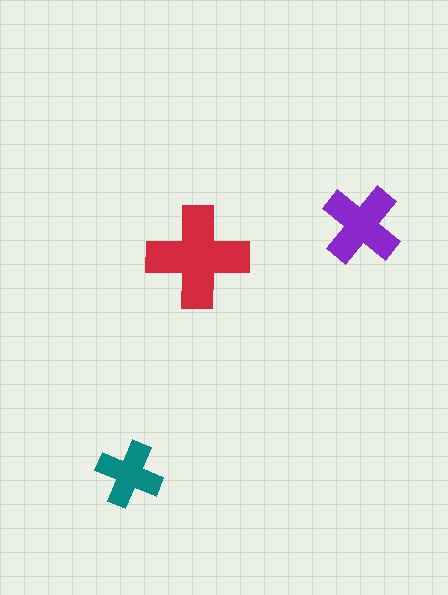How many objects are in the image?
There are 3 objects in the image.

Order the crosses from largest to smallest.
the red one, the purple one, the teal one.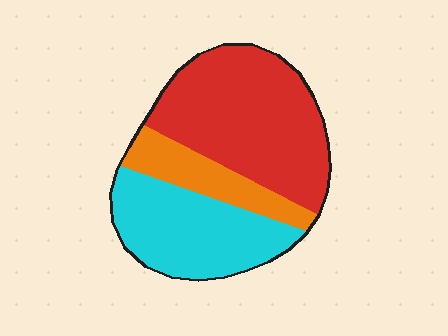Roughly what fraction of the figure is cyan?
Cyan takes up about one third (1/3) of the figure.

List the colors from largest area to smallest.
From largest to smallest: red, cyan, orange.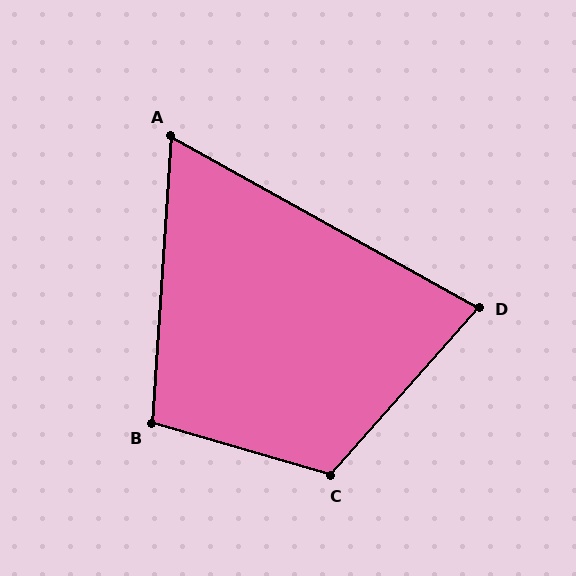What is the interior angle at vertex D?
Approximately 78 degrees (acute).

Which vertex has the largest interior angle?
C, at approximately 115 degrees.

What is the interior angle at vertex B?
Approximately 102 degrees (obtuse).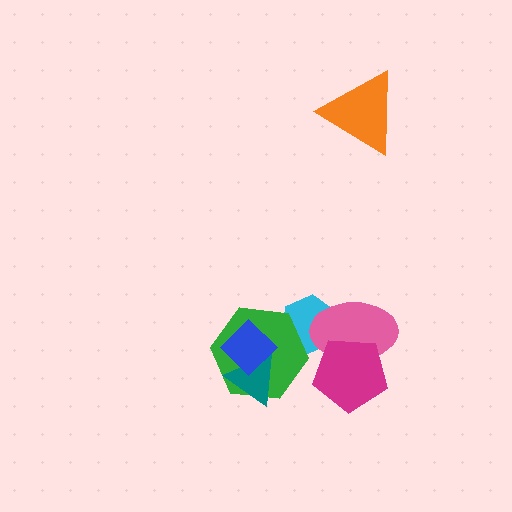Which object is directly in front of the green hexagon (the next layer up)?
The teal triangle is directly in front of the green hexagon.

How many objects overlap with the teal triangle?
2 objects overlap with the teal triangle.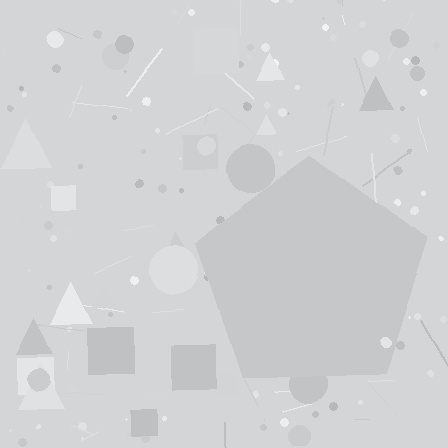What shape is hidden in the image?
A pentagon is hidden in the image.